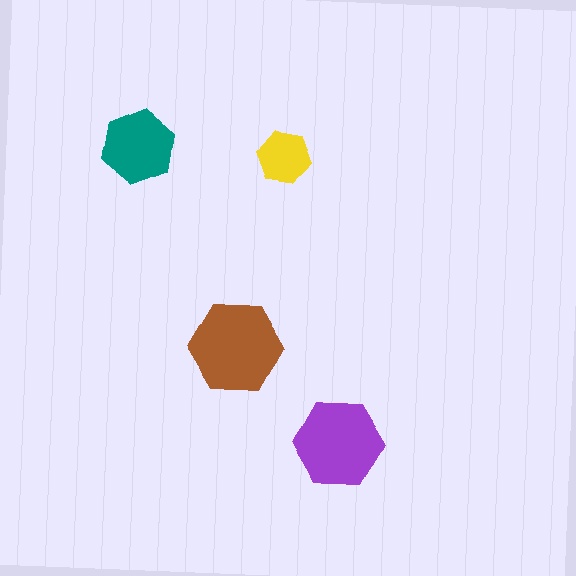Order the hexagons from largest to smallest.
the brown one, the purple one, the teal one, the yellow one.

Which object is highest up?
The teal hexagon is topmost.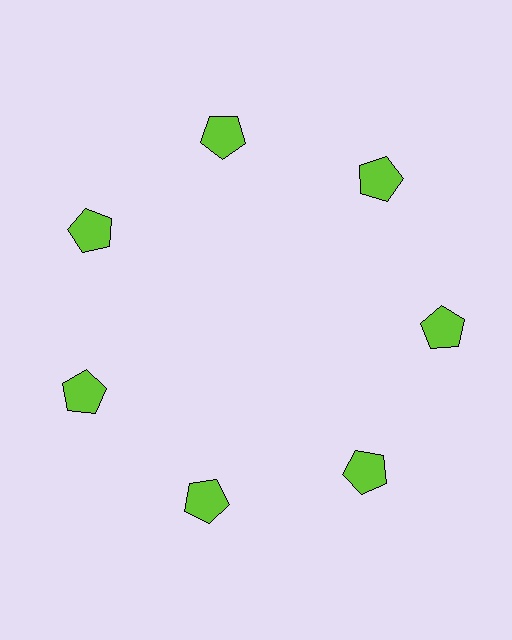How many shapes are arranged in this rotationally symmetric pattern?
There are 7 shapes, arranged in 7 groups of 1.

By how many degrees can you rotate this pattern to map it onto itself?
The pattern maps onto itself every 51 degrees of rotation.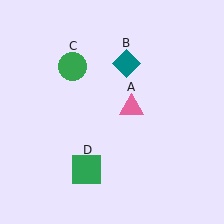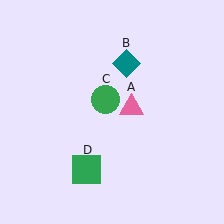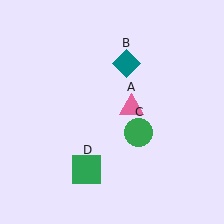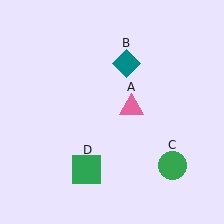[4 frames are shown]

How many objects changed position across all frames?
1 object changed position: green circle (object C).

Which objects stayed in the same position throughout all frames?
Pink triangle (object A) and teal diamond (object B) and green square (object D) remained stationary.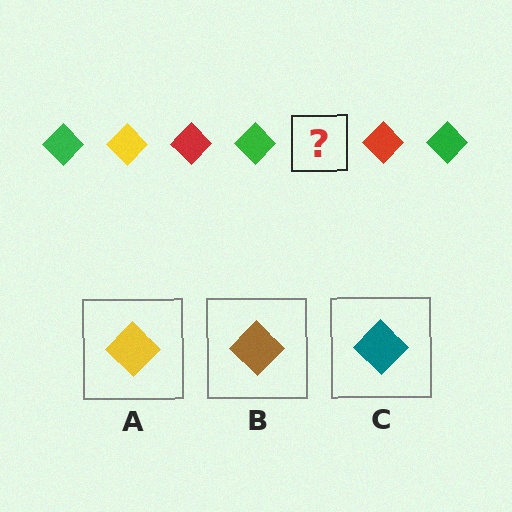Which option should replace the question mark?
Option A.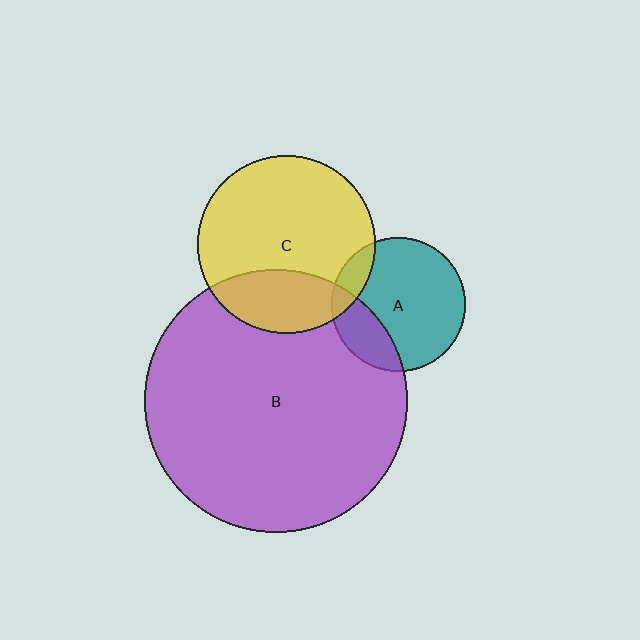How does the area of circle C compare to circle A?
Approximately 1.8 times.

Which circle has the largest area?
Circle B (purple).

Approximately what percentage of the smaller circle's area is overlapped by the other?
Approximately 10%.